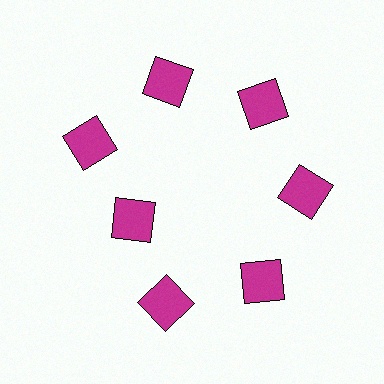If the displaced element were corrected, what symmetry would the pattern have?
It would have 7-fold rotational symmetry — the pattern would map onto itself every 51 degrees.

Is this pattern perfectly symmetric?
No. The 7 magenta squares are arranged in a ring, but one element near the 8 o'clock position is pulled inward toward the center, breaking the 7-fold rotational symmetry.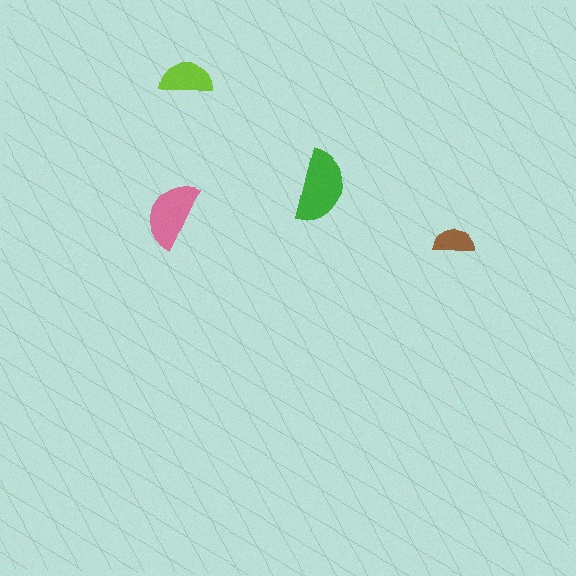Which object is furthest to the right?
The brown semicircle is rightmost.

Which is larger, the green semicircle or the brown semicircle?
The green one.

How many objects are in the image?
There are 4 objects in the image.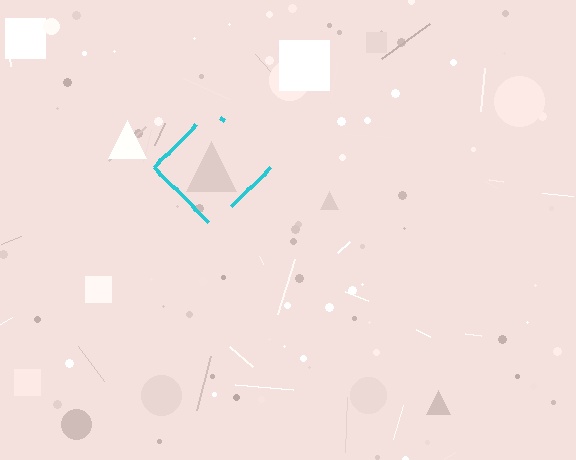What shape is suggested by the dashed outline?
The dashed outline suggests a diamond.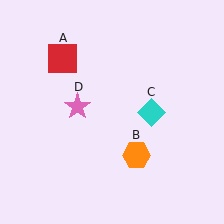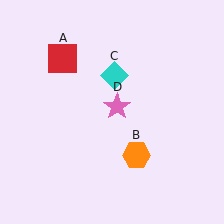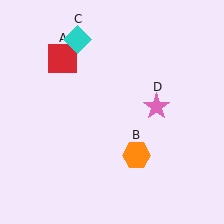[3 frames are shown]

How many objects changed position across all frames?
2 objects changed position: cyan diamond (object C), pink star (object D).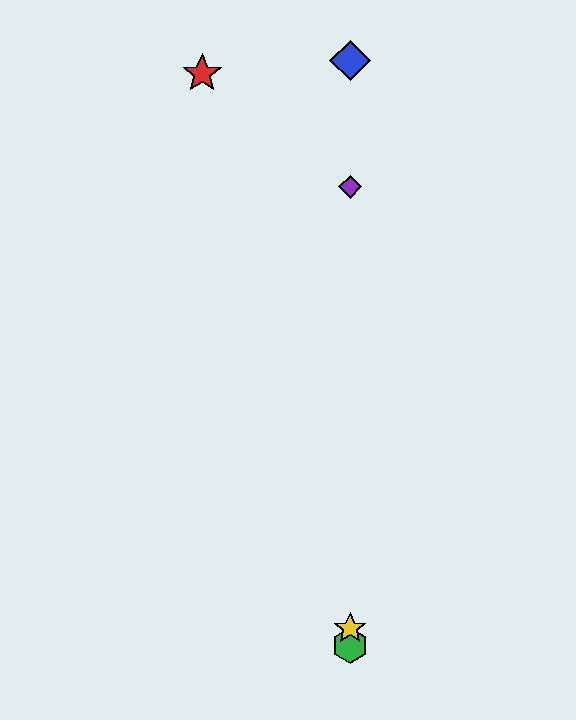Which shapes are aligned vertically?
The blue diamond, the green hexagon, the yellow star, the purple diamond are aligned vertically.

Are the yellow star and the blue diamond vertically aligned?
Yes, both are at x≈350.